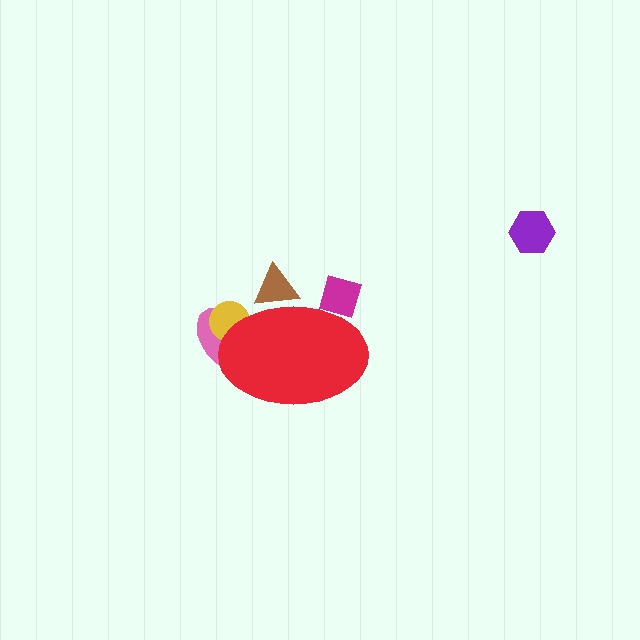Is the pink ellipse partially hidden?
Yes, the pink ellipse is partially hidden behind the red ellipse.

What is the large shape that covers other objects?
A red ellipse.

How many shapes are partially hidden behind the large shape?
4 shapes are partially hidden.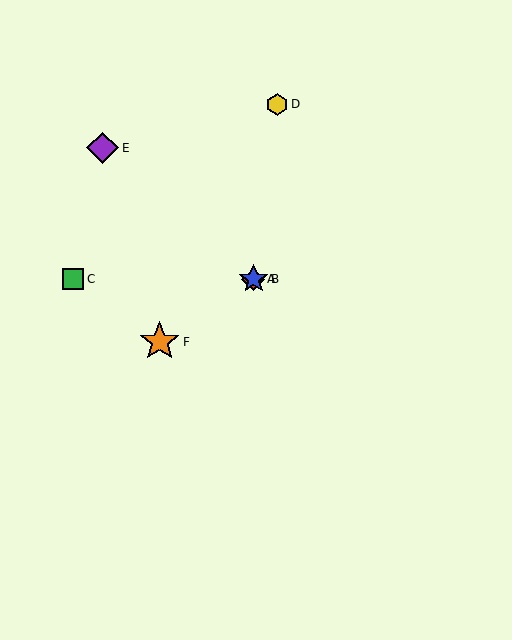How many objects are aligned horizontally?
3 objects (A, B, C) are aligned horizontally.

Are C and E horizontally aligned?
No, C is at y≈279 and E is at y≈148.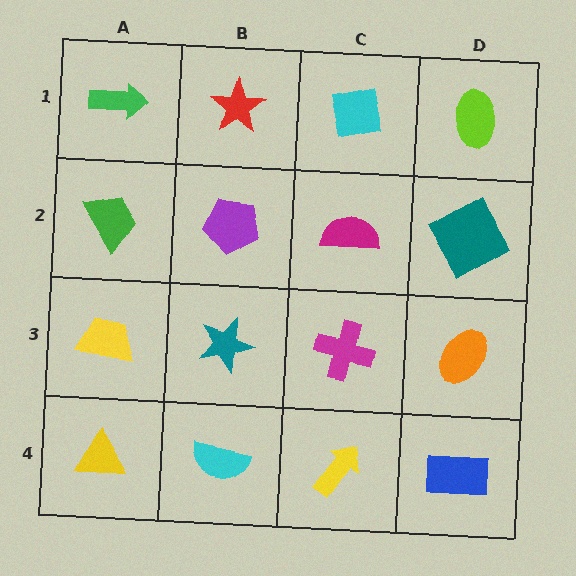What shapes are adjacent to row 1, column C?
A magenta semicircle (row 2, column C), a red star (row 1, column B), a lime ellipse (row 1, column D).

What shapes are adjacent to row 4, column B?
A teal star (row 3, column B), a yellow triangle (row 4, column A), a yellow arrow (row 4, column C).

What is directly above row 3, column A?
A green trapezoid.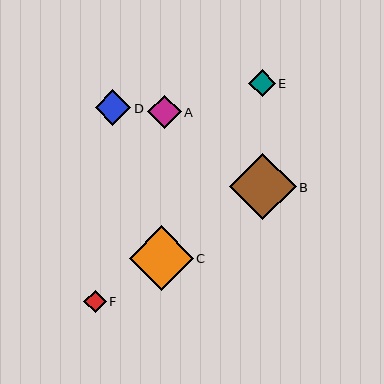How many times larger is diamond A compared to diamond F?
Diamond A is approximately 1.5 times the size of diamond F.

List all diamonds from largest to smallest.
From largest to smallest: B, C, D, A, E, F.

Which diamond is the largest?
Diamond B is the largest with a size of approximately 67 pixels.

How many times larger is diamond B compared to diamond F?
Diamond B is approximately 3.0 times the size of diamond F.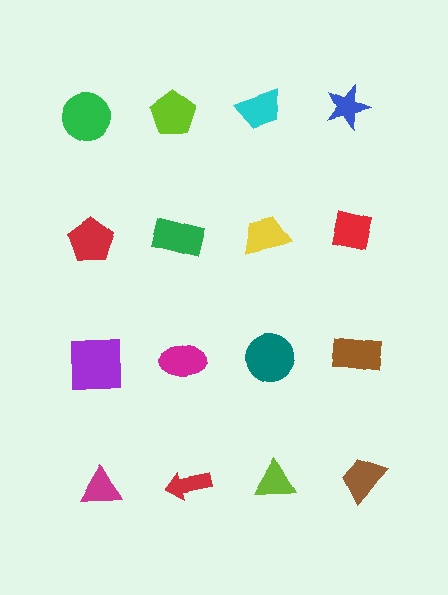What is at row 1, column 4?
A blue star.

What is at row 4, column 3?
A lime triangle.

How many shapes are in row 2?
4 shapes.